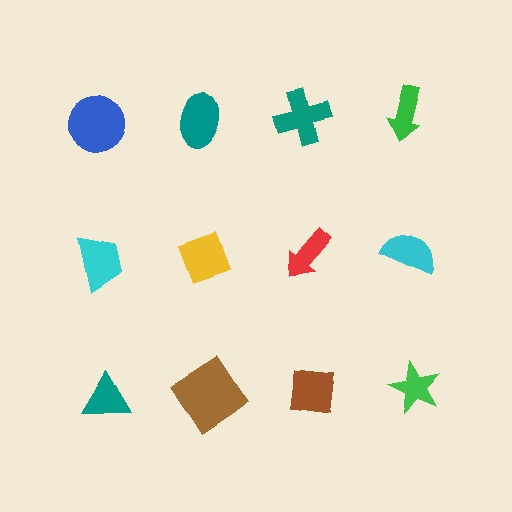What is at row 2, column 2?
A yellow diamond.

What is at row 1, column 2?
A teal ellipse.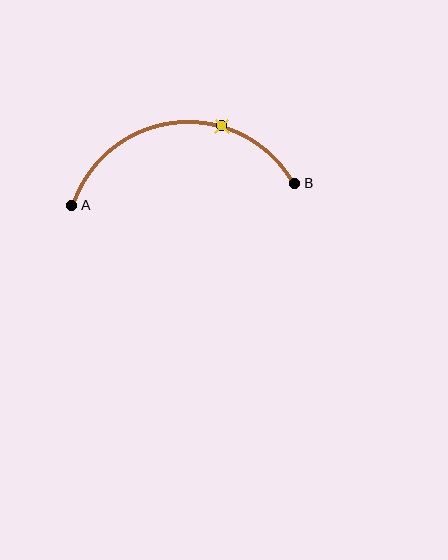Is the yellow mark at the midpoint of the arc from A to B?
No. The yellow mark lies on the arc but is closer to endpoint B. The arc midpoint would be at the point on the curve equidistant along the arc from both A and B.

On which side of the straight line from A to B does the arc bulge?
The arc bulges above the straight line connecting A and B.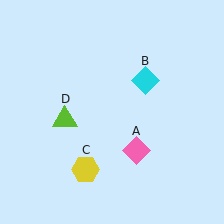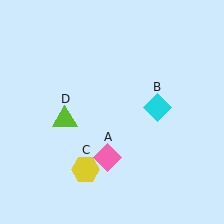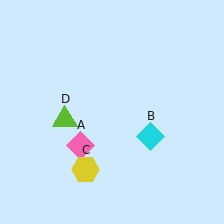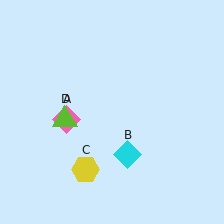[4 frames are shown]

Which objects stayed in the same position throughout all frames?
Yellow hexagon (object C) and lime triangle (object D) remained stationary.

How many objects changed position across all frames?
2 objects changed position: pink diamond (object A), cyan diamond (object B).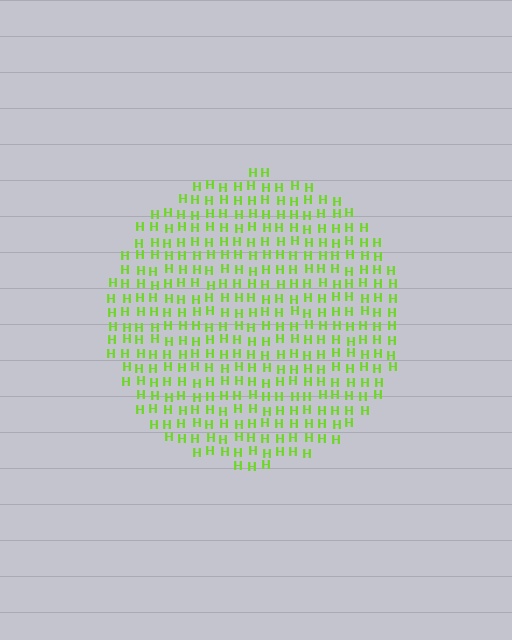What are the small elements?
The small elements are letter H's.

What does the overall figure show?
The overall figure shows a circle.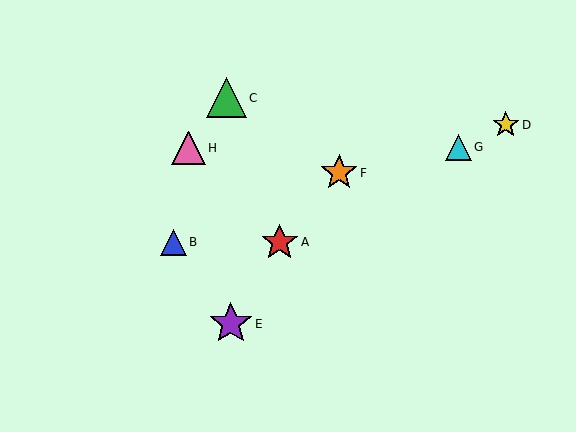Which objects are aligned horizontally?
Objects A, B are aligned horizontally.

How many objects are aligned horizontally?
2 objects (A, B) are aligned horizontally.